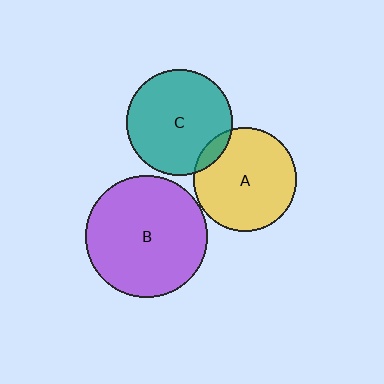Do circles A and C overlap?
Yes.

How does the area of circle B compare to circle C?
Approximately 1.3 times.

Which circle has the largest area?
Circle B (purple).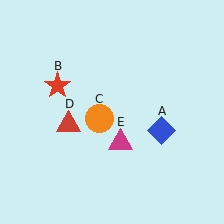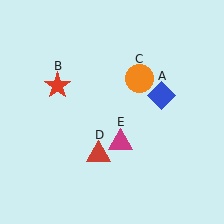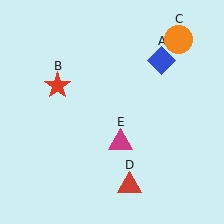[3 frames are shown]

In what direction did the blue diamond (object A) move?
The blue diamond (object A) moved up.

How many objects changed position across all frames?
3 objects changed position: blue diamond (object A), orange circle (object C), red triangle (object D).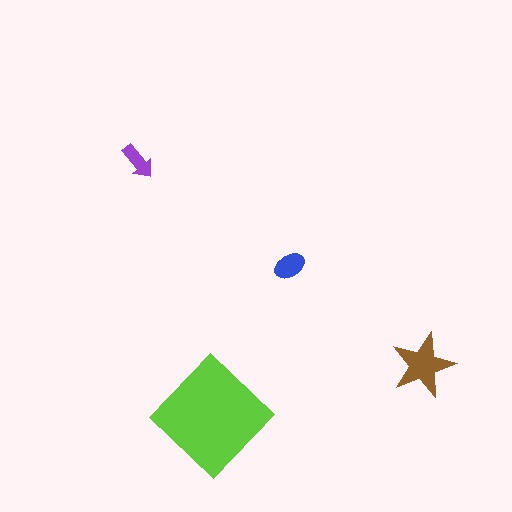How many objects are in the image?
There are 4 objects in the image.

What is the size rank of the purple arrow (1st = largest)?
4th.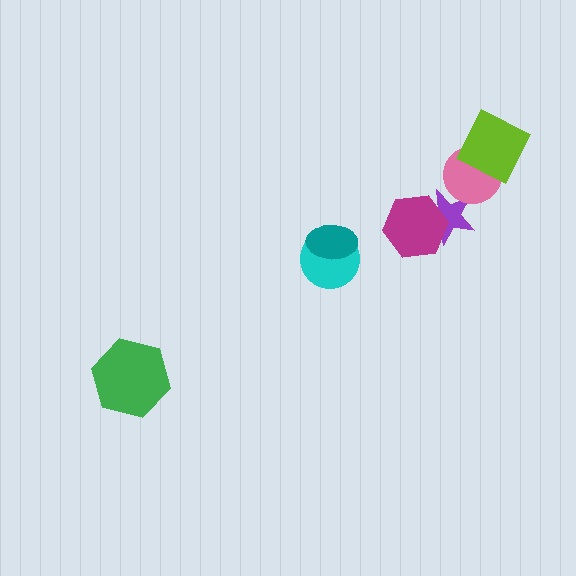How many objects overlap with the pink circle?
2 objects overlap with the pink circle.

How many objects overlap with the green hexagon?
0 objects overlap with the green hexagon.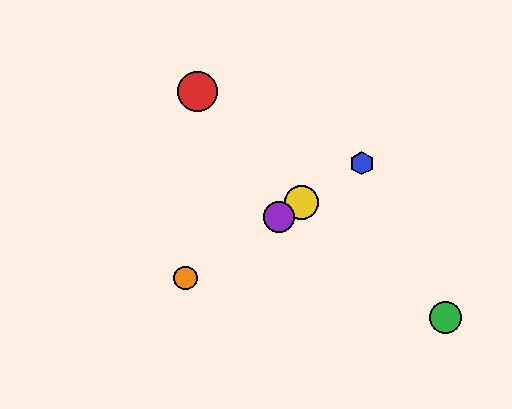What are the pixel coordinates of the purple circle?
The purple circle is at (279, 217).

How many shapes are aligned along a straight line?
4 shapes (the blue hexagon, the yellow circle, the purple circle, the orange circle) are aligned along a straight line.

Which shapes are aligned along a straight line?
The blue hexagon, the yellow circle, the purple circle, the orange circle are aligned along a straight line.